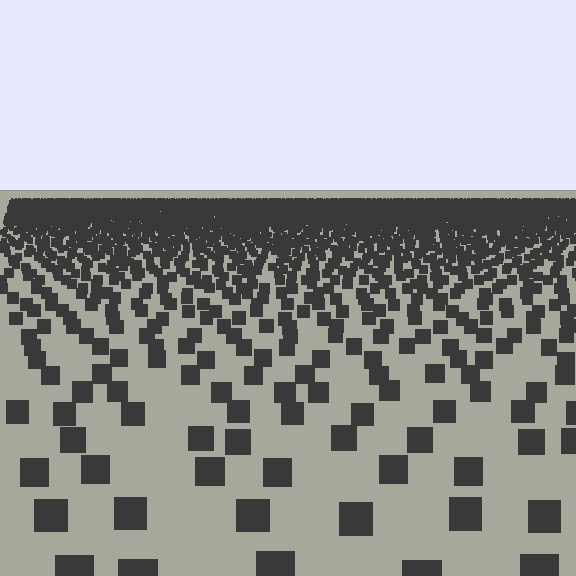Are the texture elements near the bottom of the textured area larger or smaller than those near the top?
Larger. Near the bottom, elements are closer to the viewer and appear at a bigger on-screen size.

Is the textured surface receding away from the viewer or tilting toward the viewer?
The surface is receding away from the viewer. Texture elements get smaller and denser toward the top.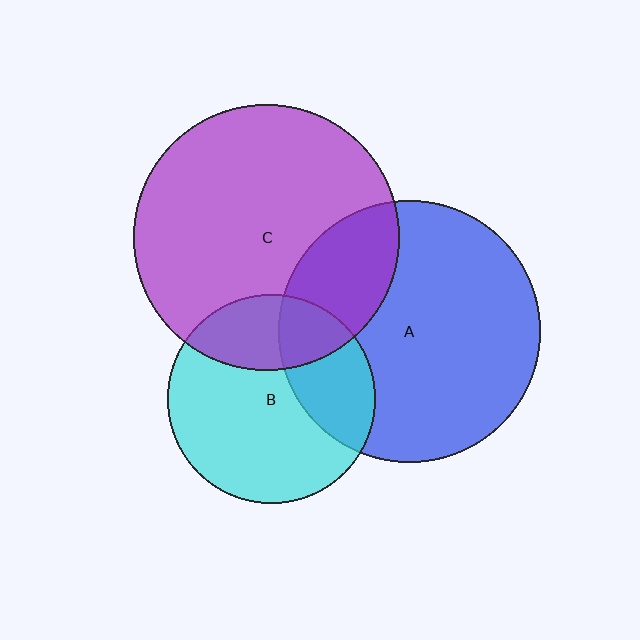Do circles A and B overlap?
Yes.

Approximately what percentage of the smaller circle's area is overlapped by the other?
Approximately 30%.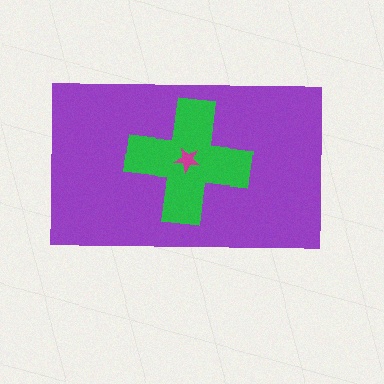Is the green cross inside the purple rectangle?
Yes.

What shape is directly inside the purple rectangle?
The green cross.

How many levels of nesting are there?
3.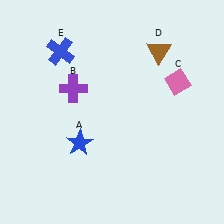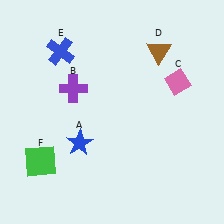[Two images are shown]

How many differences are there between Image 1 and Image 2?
There is 1 difference between the two images.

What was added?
A green square (F) was added in Image 2.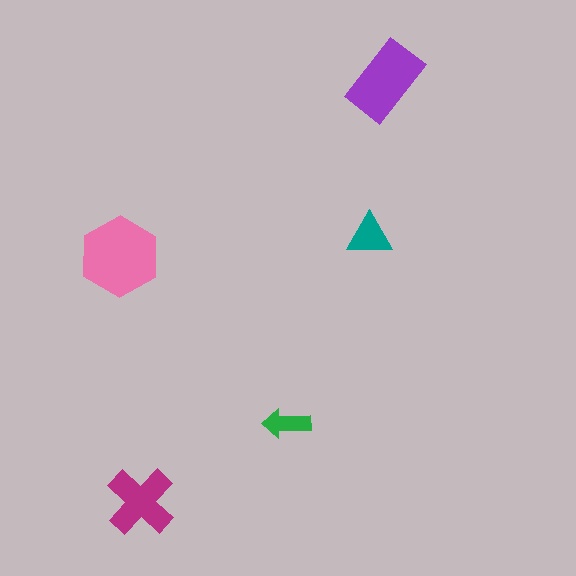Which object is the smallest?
The green arrow.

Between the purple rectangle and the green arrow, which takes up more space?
The purple rectangle.